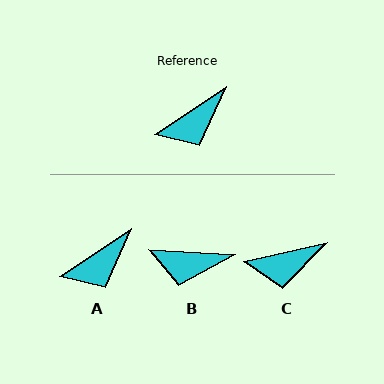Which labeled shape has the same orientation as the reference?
A.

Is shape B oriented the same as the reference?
No, it is off by about 37 degrees.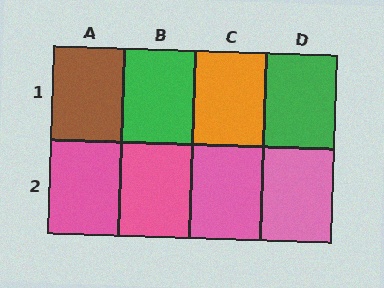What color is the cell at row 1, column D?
Green.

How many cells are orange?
1 cell is orange.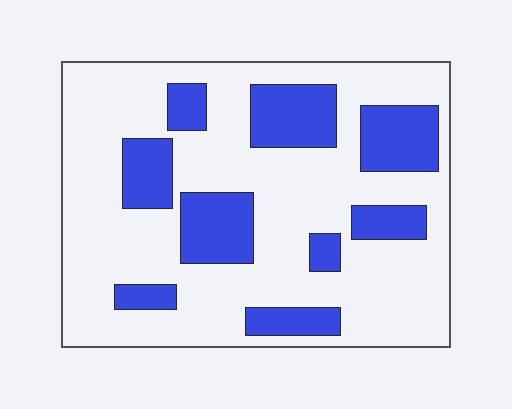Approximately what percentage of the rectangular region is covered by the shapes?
Approximately 25%.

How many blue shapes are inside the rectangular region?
9.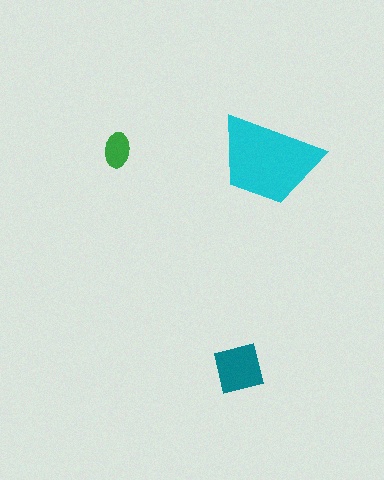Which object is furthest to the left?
The green ellipse is leftmost.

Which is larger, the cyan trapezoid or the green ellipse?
The cyan trapezoid.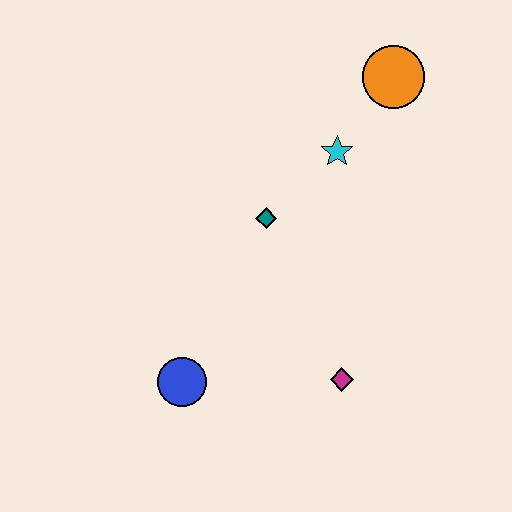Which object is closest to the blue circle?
The magenta diamond is closest to the blue circle.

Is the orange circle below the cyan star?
No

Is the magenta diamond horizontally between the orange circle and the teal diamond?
Yes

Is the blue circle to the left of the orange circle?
Yes